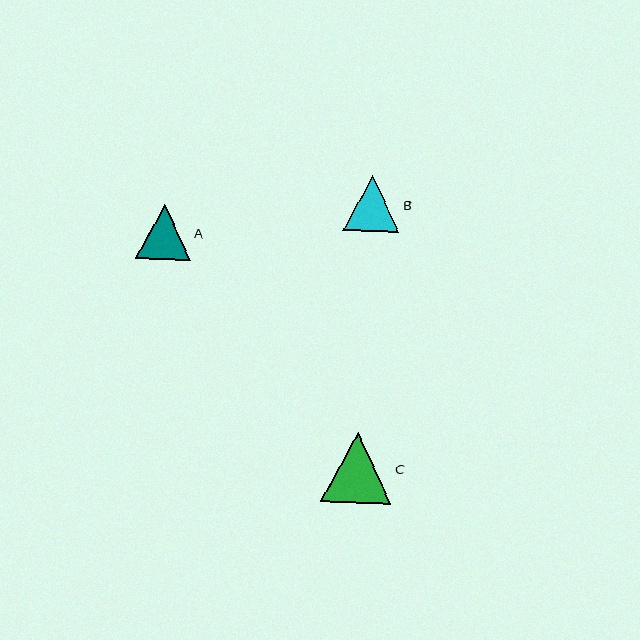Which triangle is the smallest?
Triangle A is the smallest with a size of approximately 54 pixels.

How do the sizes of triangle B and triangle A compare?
Triangle B and triangle A are approximately the same size.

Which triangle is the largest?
Triangle C is the largest with a size of approximately 70 pixels.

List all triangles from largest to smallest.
From largest to smallest: C, B, A.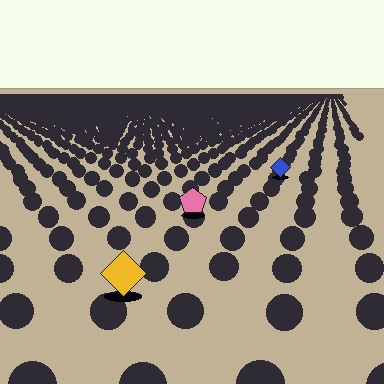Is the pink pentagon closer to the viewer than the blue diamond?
Yes. The pink pentagon is closer — you can tell from the texture gradient: the ground texture is coarser near it.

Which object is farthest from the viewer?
The blue diamond is farthest from the viewer. It appears smaller and the ground texture around it is denser.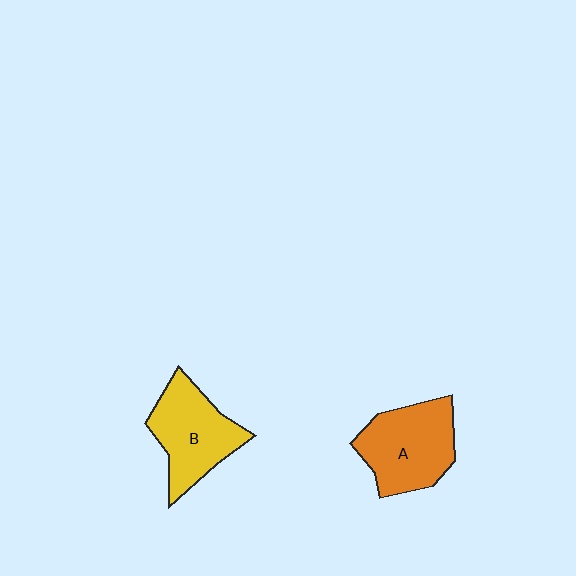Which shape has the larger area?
Shape A (orange).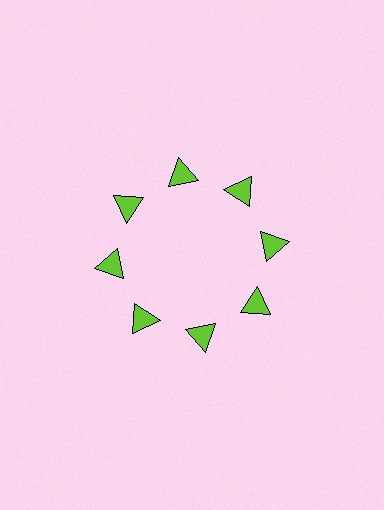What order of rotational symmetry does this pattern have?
This pattern has 8-fold rotational symmetry.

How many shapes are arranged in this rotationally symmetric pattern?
There are 8 shapes, arranged in 8 groups of 1.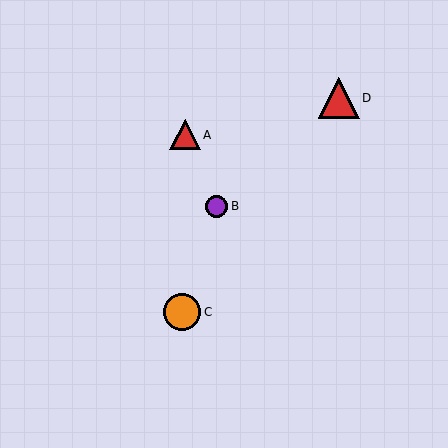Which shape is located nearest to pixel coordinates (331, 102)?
The red triangle (labeled D) at (339, 98) is nearest to that location.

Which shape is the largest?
The red triangle (labeled D) is the largest.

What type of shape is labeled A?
Shape A is a red triangle.